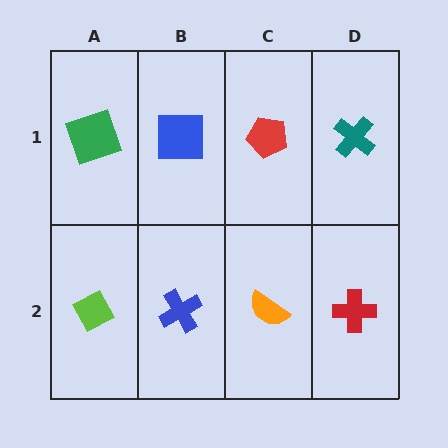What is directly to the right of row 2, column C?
A red cross.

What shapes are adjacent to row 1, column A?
A lime diamond (row 2, column A), a blue square (row 1, column B).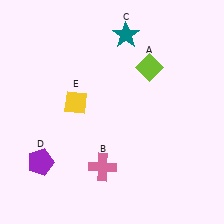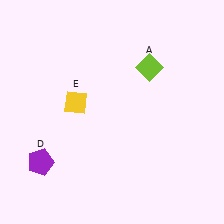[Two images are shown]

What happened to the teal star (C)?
The teal star (C) was removed in Image 2. It was in the top-right area of Image 1.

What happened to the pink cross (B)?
The pink cross (B) was removed in Image 2. It was in the bottom-left area of Image 1.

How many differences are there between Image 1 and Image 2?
There are 2 differences between the two images.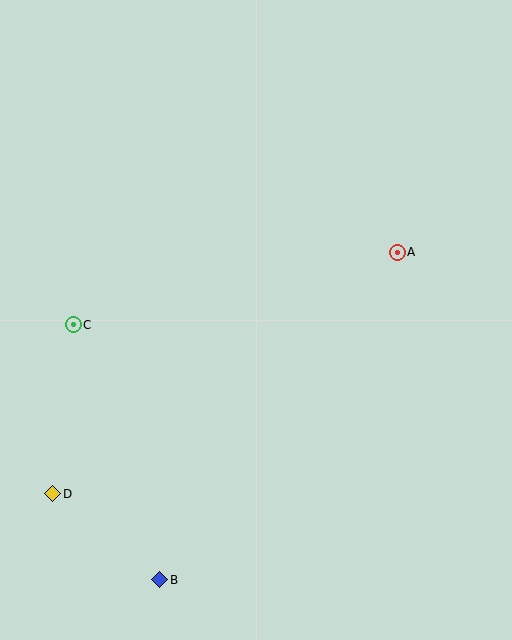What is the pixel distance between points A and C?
The distance between A and C is 332 pixels.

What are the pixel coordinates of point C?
Point C is at (73, 325).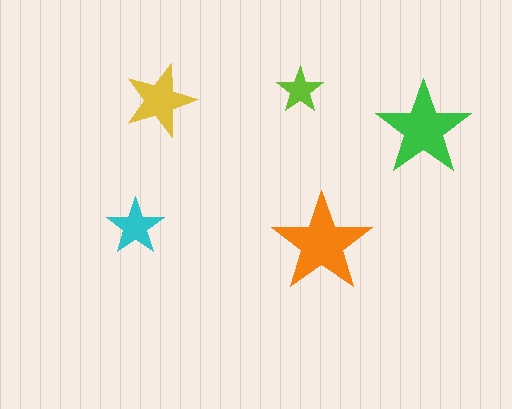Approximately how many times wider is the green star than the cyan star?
About 1.5 times wider.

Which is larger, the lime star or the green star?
The green one.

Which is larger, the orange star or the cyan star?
The orange one.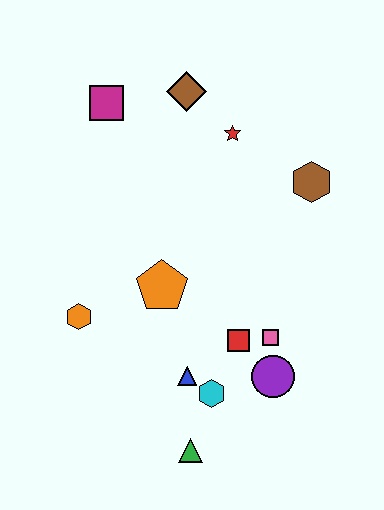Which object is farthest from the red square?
The magenta square is farthest from the red square.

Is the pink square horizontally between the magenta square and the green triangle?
No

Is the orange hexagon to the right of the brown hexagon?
No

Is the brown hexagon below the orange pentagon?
No